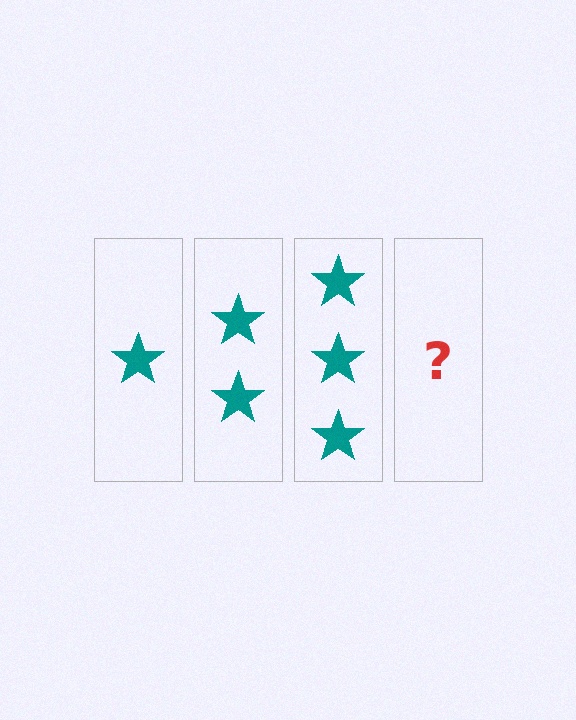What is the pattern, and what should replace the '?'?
The pattern is that each step adds one more star. The '?' should be 4 stars.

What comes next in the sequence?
The next element should be 4 stars.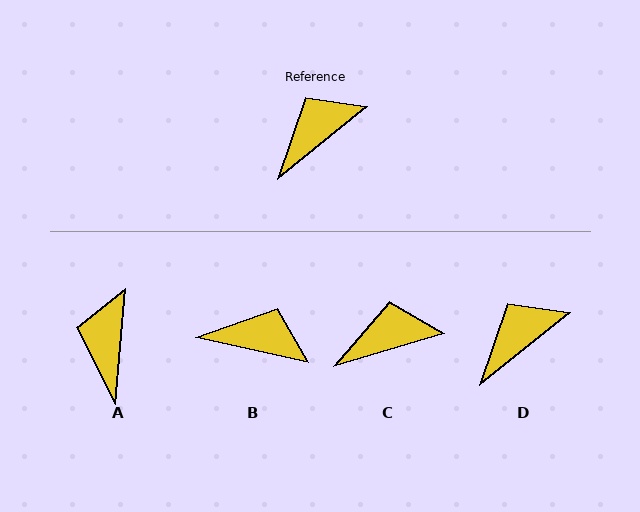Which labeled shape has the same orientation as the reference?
D.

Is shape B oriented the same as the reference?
No, it is off by about 52 degrees.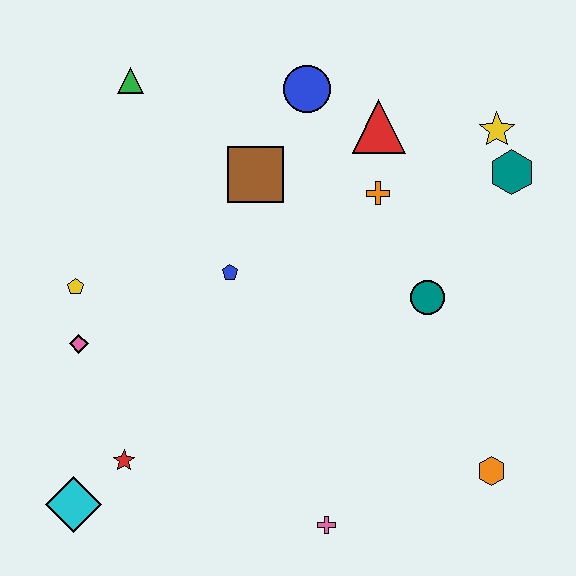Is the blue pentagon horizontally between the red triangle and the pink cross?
No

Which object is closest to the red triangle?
The orange cross is closest to the red triangle.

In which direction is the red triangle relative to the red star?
The red triangle is above the red star.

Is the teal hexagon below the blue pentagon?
No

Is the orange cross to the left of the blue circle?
No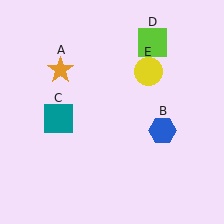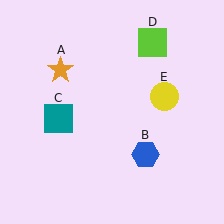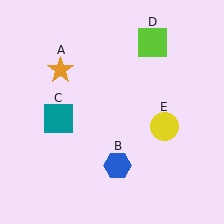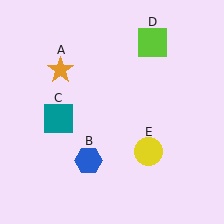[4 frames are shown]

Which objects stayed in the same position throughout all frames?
Orange star (object A) and teal square (object C) and lime square (object D) remained stationary.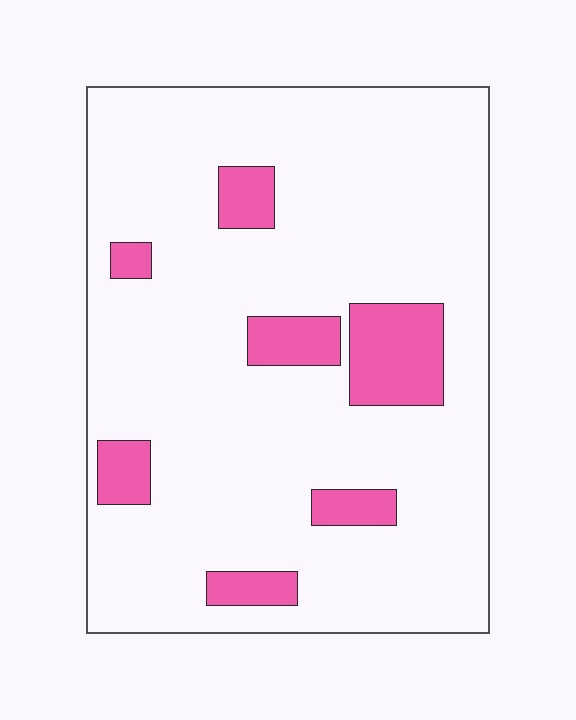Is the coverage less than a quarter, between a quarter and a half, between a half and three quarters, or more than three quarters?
Less than a quarter.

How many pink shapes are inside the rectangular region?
7.